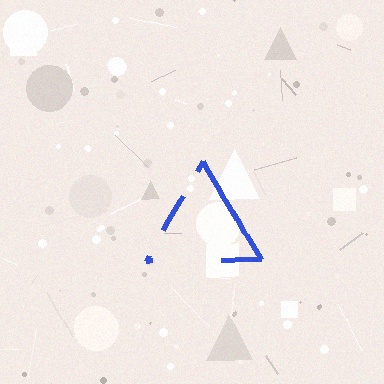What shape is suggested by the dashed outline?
The dashed outline suggests a triangle.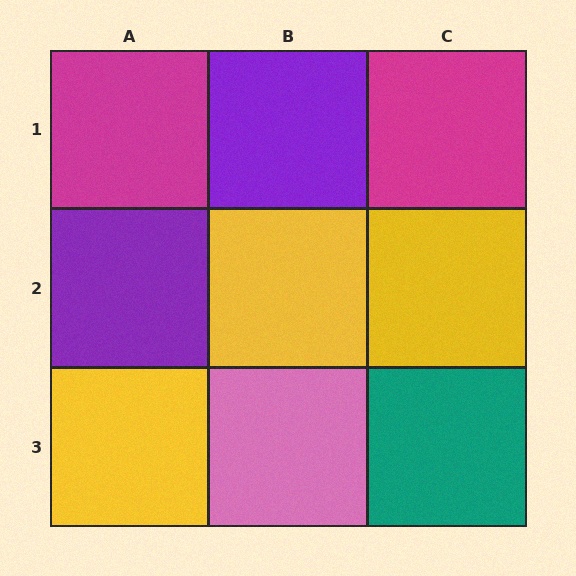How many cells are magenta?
2 cells are magenta.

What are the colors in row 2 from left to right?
Purple, yellow, yellow.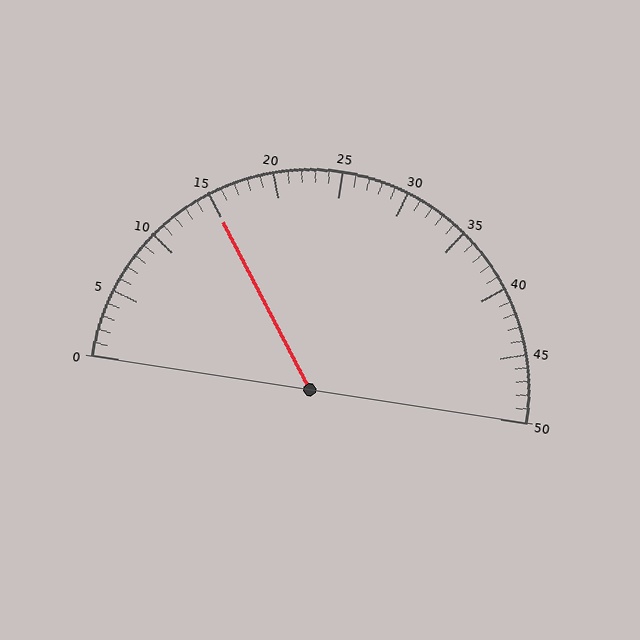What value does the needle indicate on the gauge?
The needle indicates approximately 15.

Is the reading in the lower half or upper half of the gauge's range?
The reading is in the lower half of the range (0 to 50).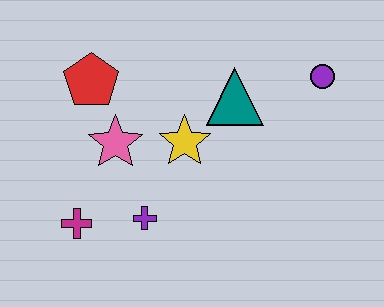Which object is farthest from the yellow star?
The purple circle is farthest from the yellow star.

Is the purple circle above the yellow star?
Yes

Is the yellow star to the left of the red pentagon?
No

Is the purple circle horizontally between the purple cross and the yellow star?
No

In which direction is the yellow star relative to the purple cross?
The yellow star is above the purple cross.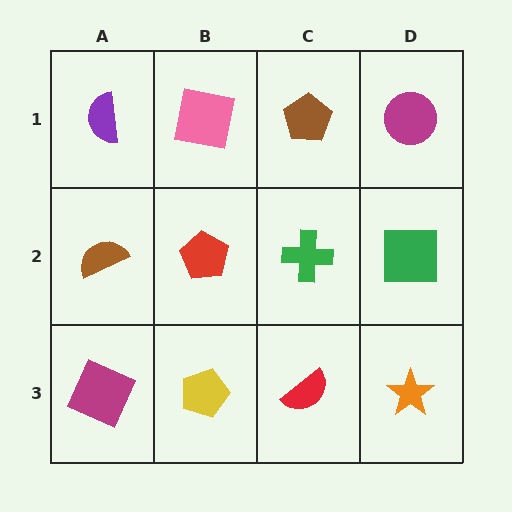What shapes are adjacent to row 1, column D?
A green square (row 2, column D), a brown pentagon (row 1, column C).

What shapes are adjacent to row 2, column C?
A brown pentagon (row 1, column C), a red semicircle (row 3, column C), a red pentagon (row 2, column B), a green square (row 2, column D).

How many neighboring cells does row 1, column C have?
3.